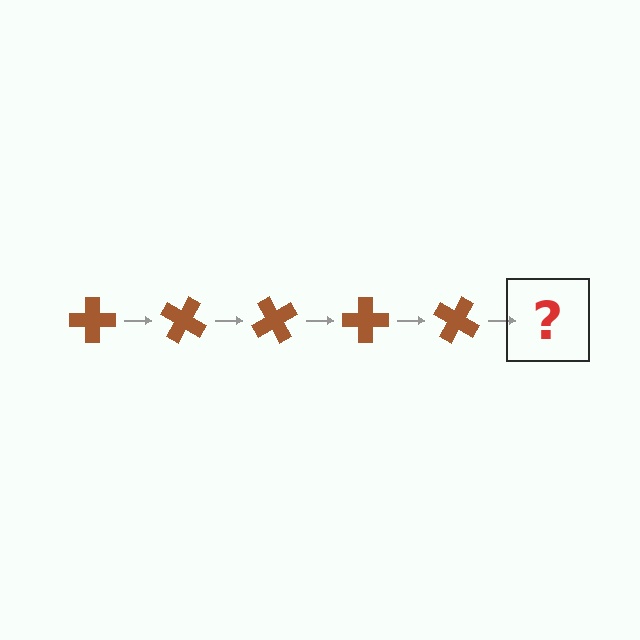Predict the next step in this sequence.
The next step is a brown cross rotated 150 degrees.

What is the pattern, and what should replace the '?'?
The pattern is that the cross rotates 30 degrees each step. The '?' should be a brown cross rotated 150 degrees.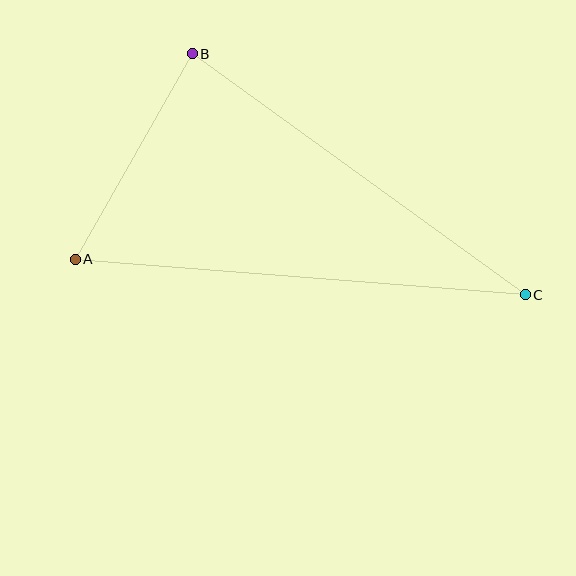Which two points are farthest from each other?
Points A and C are farthest from each other.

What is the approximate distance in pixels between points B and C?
The distance between B and C is approximately 411 pixels.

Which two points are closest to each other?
Points A and B are closest to each other.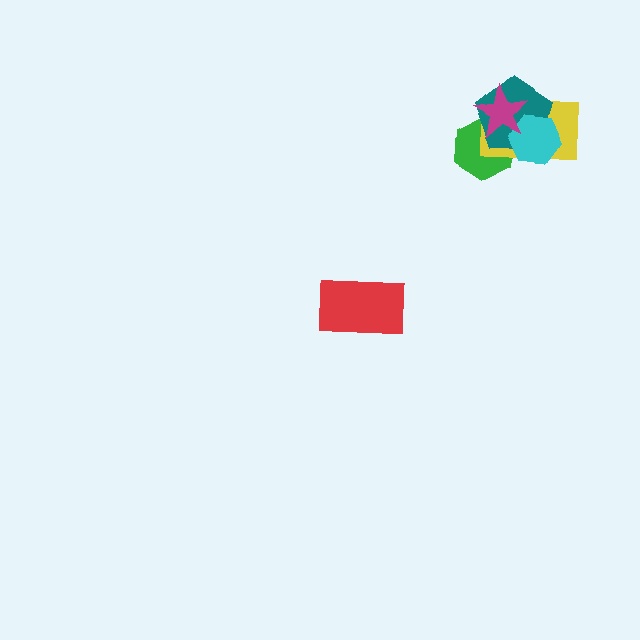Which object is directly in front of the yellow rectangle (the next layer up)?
The teal pentagon is directly in front of the yellow rectangle.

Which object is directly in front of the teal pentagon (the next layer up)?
The cyan hexagon is directly in front of the teal pentagon.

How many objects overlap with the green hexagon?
4 objects overlap with the green hexagon.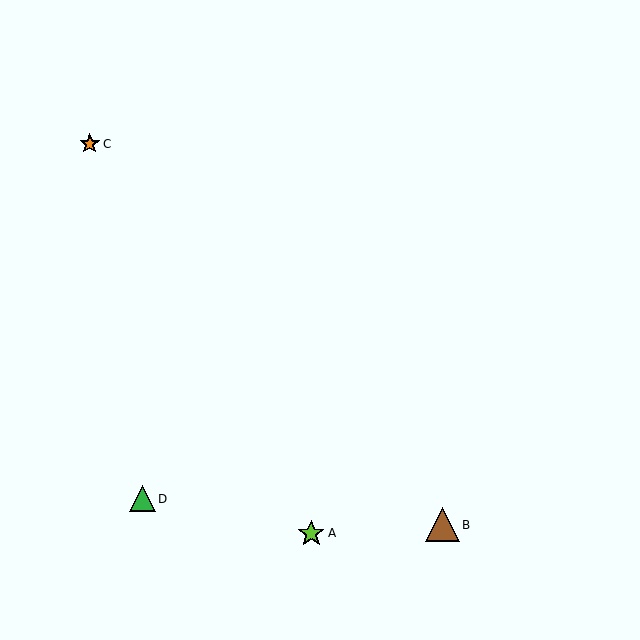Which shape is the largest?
The brown triangle (labeled B) is the largest.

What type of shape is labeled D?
Shape D is a green triangle.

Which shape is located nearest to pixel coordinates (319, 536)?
The lime star (labeled A) at (311, 533) is nearest to that location.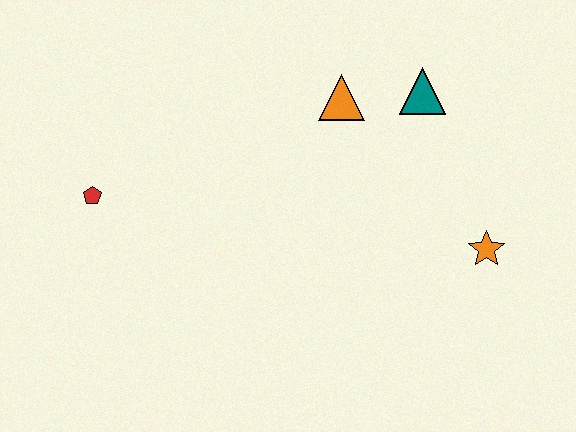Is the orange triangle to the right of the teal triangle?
No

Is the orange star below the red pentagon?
Yes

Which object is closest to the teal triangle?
The orange triangle is closest to the teal triangle.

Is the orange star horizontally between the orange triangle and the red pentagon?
No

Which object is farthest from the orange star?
The red pentagon is farthest from the orange star.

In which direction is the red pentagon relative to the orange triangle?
The red pentagon is to the left of the orange triangle.